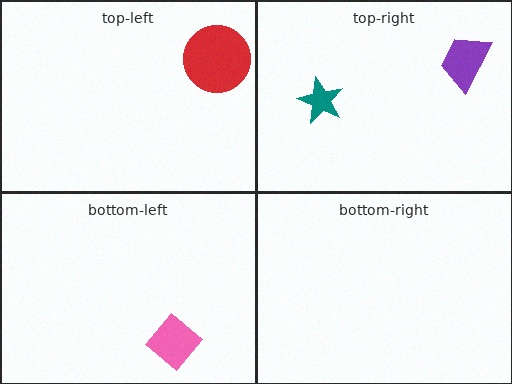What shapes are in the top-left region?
The red circle.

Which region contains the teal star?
The top-right region.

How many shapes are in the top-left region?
1.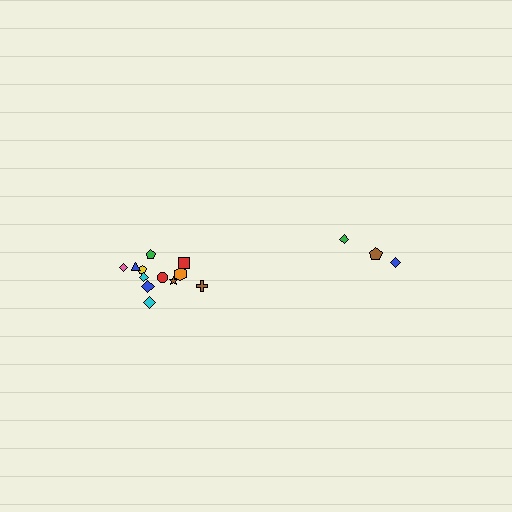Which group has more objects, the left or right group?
The left group.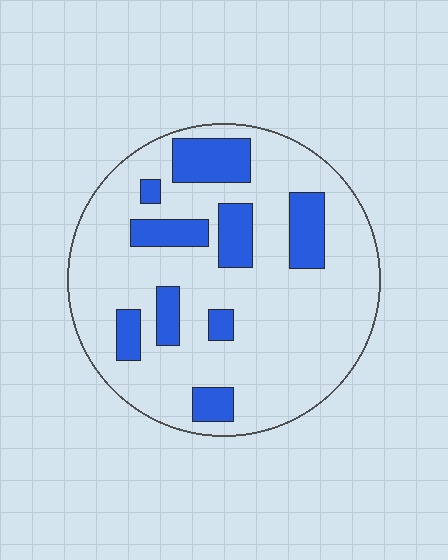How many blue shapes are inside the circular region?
9.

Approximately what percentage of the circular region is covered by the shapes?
Approximately 20%.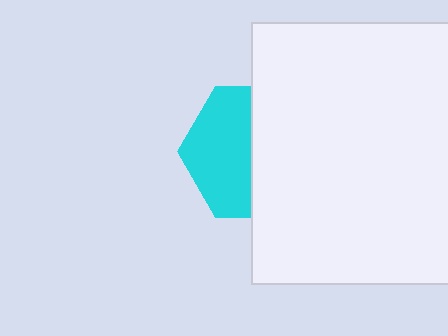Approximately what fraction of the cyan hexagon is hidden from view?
Roughly 52% of the cyan hexagon is hidden behind the white rectangle.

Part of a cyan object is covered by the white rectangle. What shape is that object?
It is a hexagon.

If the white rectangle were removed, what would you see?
You would see the complete cyan hexagon.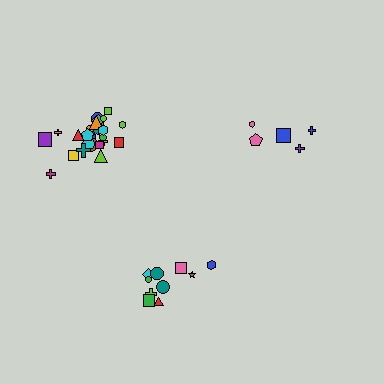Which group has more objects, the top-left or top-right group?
The top-left group.